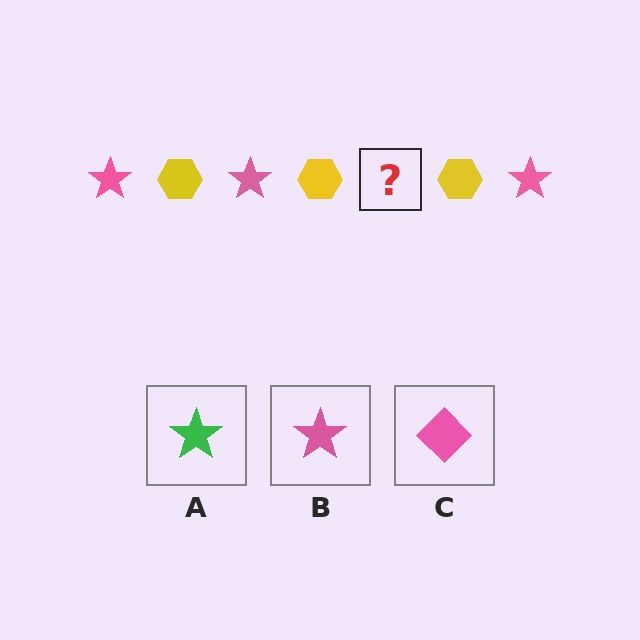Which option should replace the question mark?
Option B.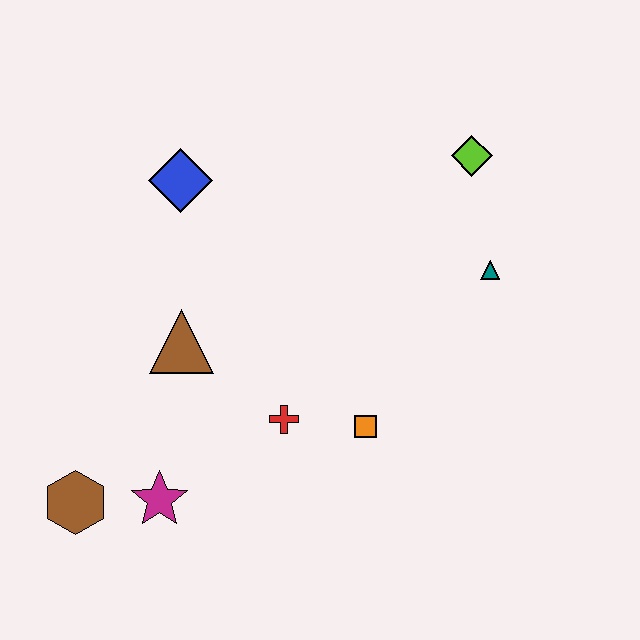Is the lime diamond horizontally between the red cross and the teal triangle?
Yes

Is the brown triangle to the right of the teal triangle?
No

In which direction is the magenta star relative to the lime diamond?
The magenta star is below the lime diamond.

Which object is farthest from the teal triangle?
The brown hexagon is farthest from the teal triangle.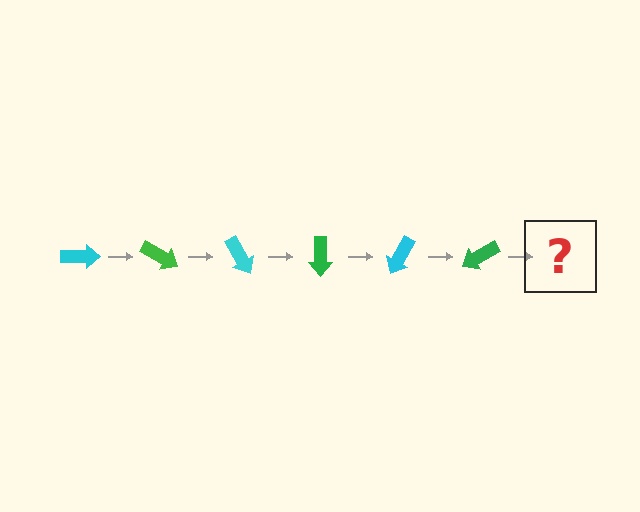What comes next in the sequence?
The next element should be a cyan arrow, rotated 180 degrees from the start.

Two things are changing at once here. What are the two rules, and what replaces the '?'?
The two rules are that it rotates 30 degrees each step and the color cycles through cyan and green. The '?' should be a cyan arrow, rotated 180 degrees from the start.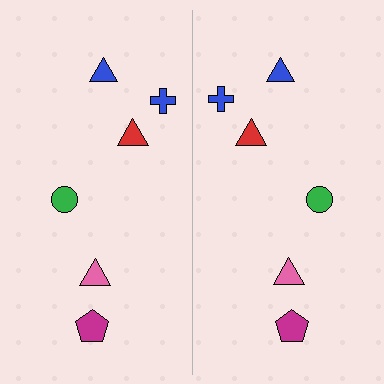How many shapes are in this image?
There are 12 shapes in this image.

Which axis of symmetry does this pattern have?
The pattern has a vertical axis of symmetry running through the center of the image.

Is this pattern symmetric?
Yes, this pattern has bilateral (reflection) symmetry.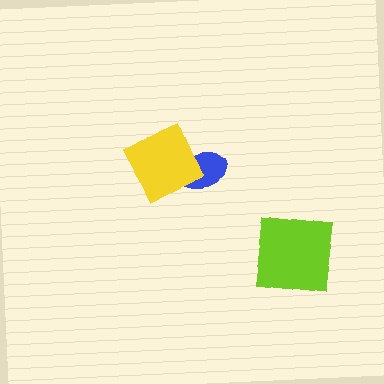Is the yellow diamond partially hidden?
No, no other shape covers it.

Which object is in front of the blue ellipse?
The yellow diamond is in front of the blue ellipse.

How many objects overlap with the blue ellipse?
1 object overlaps with the blue ellipse.